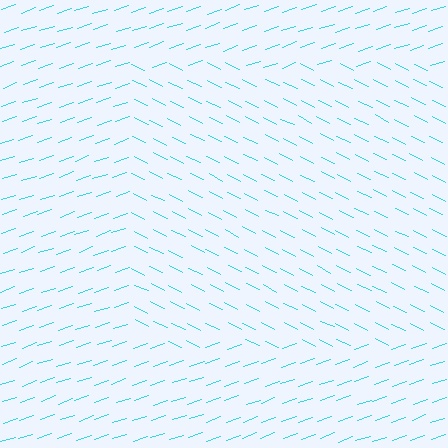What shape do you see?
I see a rectangle.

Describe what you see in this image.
The image is filled with small cyan line segments. A rectangle region in the image has lines oriented differently from the surrounding lines, creating a visible texture boundary.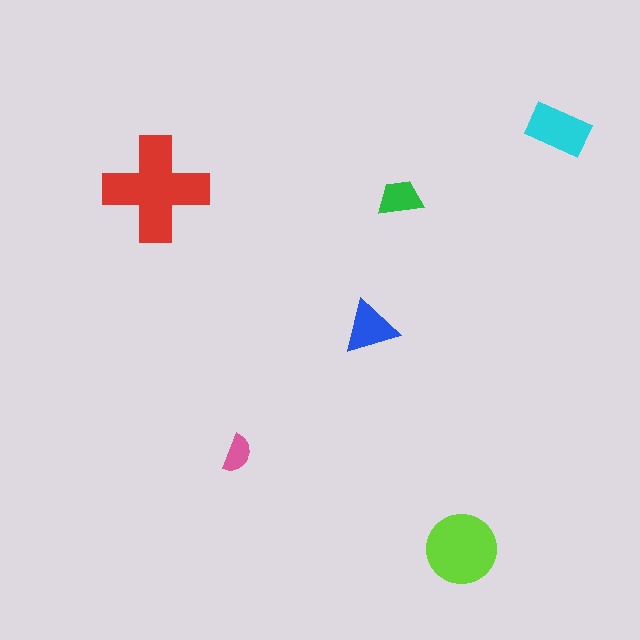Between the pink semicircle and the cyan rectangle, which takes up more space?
The cyan rectangle.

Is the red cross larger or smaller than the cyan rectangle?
Larger.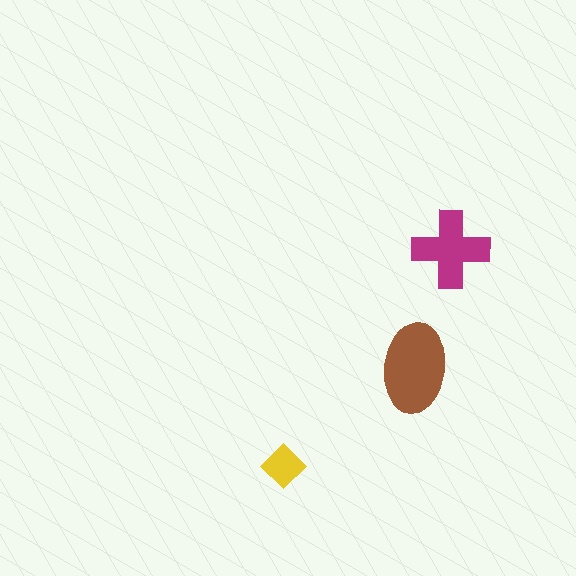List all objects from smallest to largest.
The yellow diamond, the magenta cross, the brown ellipse.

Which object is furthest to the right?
The magenta cross is rightmost.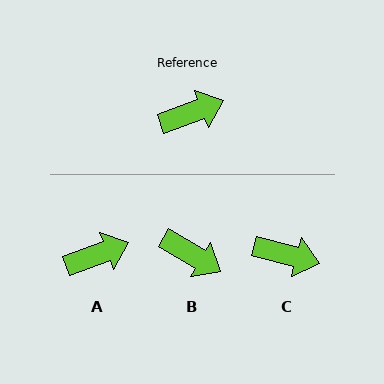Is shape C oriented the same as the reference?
No, it is off by about 35 degrees.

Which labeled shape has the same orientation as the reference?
A.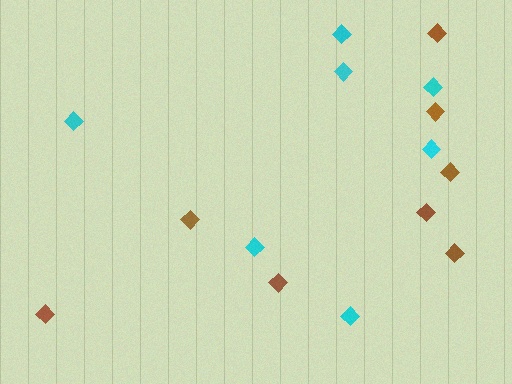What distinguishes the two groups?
There are 2 groups: one group of cyan diamonds (7) and one group of brown diamonds (8).